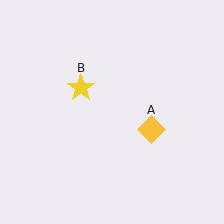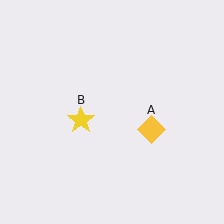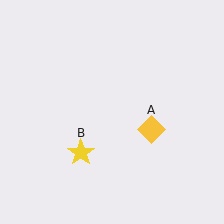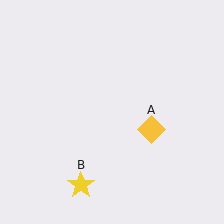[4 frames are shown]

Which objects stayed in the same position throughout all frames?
Yellow diamond (object A) remained stationary.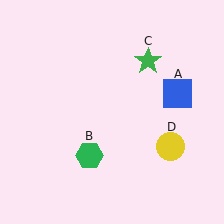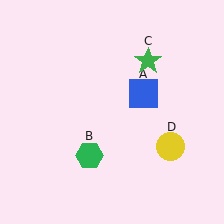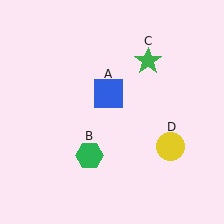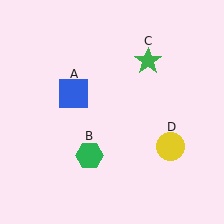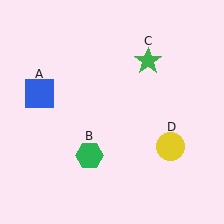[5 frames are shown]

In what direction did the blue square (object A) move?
The blue square (object A) moved left.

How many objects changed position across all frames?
1 object changed position: blue square (object A).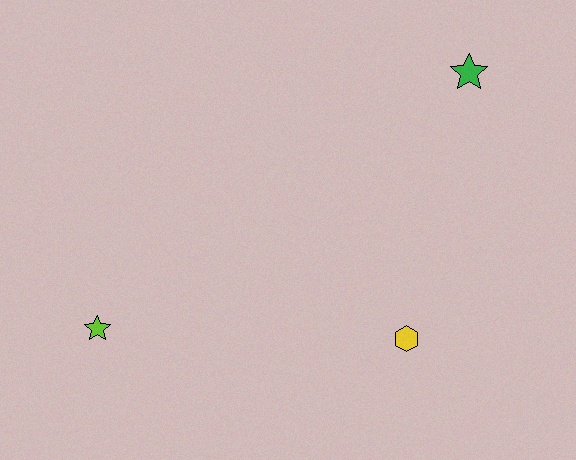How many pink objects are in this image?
There are no pink objects.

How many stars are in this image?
There are 2 stars.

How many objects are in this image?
There are 3 objects.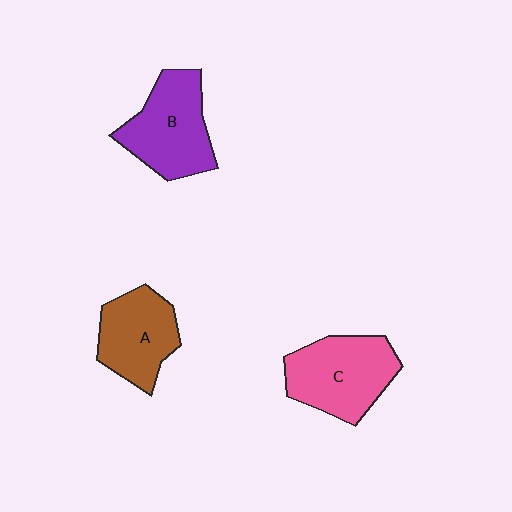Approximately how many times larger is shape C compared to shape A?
Approximately 1.2 times.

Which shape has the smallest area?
Shape A (brown).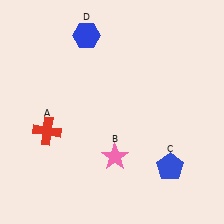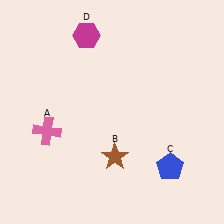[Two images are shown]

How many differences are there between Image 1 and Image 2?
There are 3 differences between the two images.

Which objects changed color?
A changed from red to pink. B changed from pink to brown. D changed from blue to magenta.